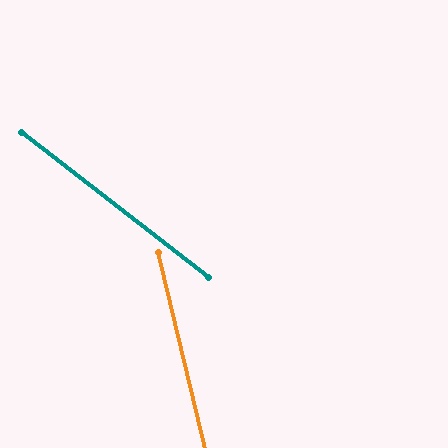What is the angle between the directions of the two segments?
Approximately 39 degrees.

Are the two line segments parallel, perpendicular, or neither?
Neither parallel nor perpendicular — they differ by about 39°.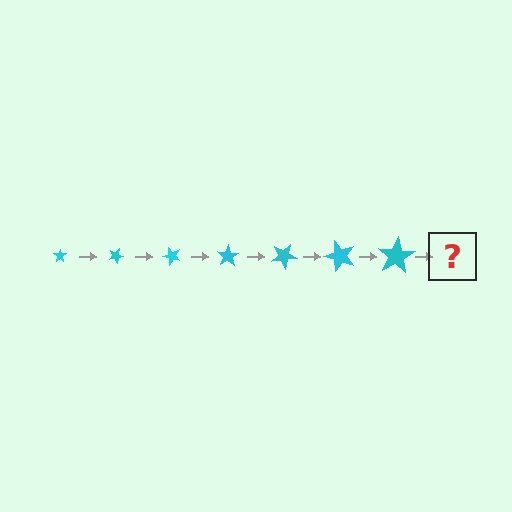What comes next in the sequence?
The next element should be a star, larger than the previous one and rotated 175 degrees from the start.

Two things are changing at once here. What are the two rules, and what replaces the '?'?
The two rules are that the star grows larger each step and it rotates 25 degrees each step. The '?' should be a star, larger than the previous one and rotated 175 degrees from the start.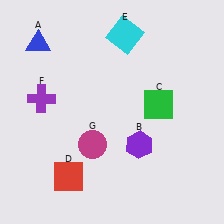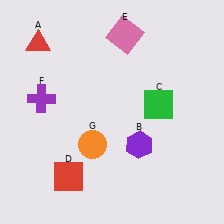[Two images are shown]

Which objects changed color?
A changed from blue to red. E changed from cyan to pink. G changed from magenta to orange.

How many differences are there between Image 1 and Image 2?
There are 3 differences between the two images.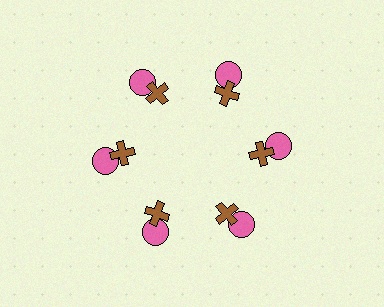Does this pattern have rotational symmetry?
Yes, this pattern has 6-fold rotational symmetry. It looks the same after rotating 60 degrees around the center.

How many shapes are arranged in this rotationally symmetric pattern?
There are 18 shapes, arranged in 6 groups of 3.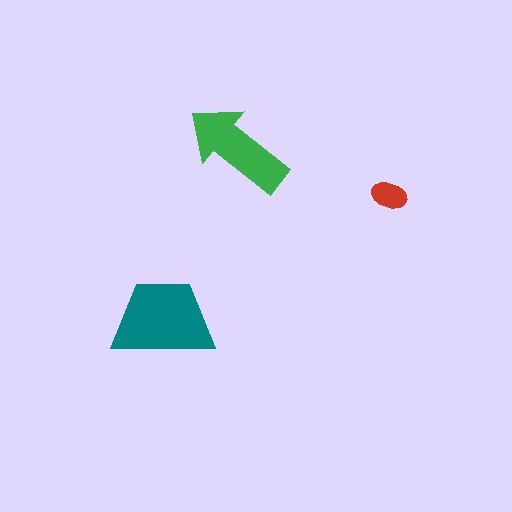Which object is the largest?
The teal trapezoid.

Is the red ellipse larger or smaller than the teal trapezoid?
Smaller.